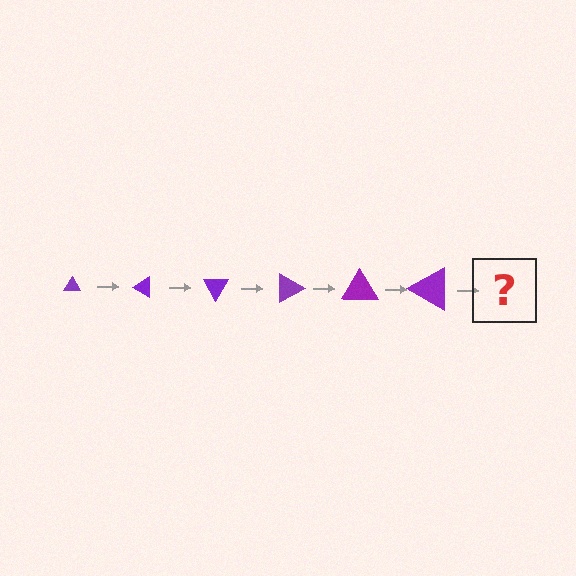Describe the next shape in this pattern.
It should be a triangle, larger than the previous one and rotated 180 degrees from the start.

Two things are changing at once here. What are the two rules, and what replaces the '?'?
The two rules are that the triangle grows larger each step and it rotates 30 degrees each step. The '?' should be a triangle, larger than the previous one and rotated 180 degrees from the start.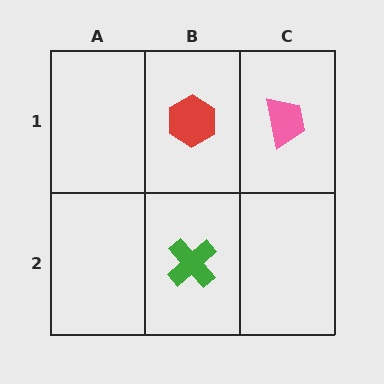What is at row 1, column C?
A pink trapezoid.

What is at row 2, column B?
A green cross.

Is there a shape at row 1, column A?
No, that cell is empty.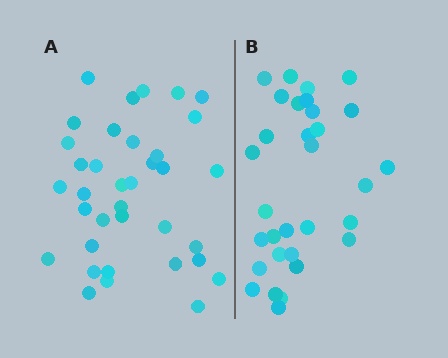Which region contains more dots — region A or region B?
Region A (the left region) has more dots.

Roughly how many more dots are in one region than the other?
Region A has about 5 more dots than region B.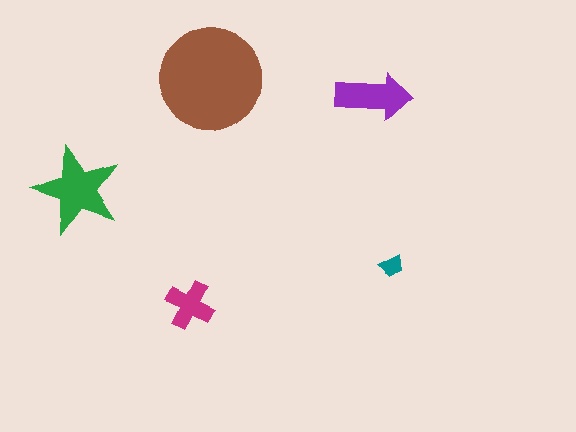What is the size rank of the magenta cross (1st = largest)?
4th.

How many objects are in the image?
There are 5 objects in the image.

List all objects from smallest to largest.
The teal trapezoid, the magenta cross, the purple arrow, the green star, the brown circle.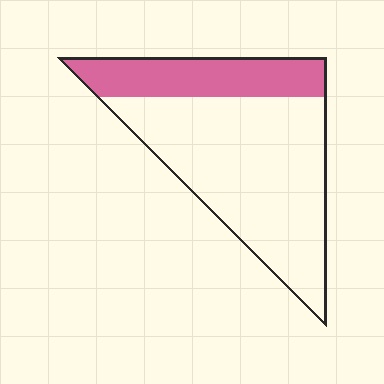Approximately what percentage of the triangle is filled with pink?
Approximately 25%.